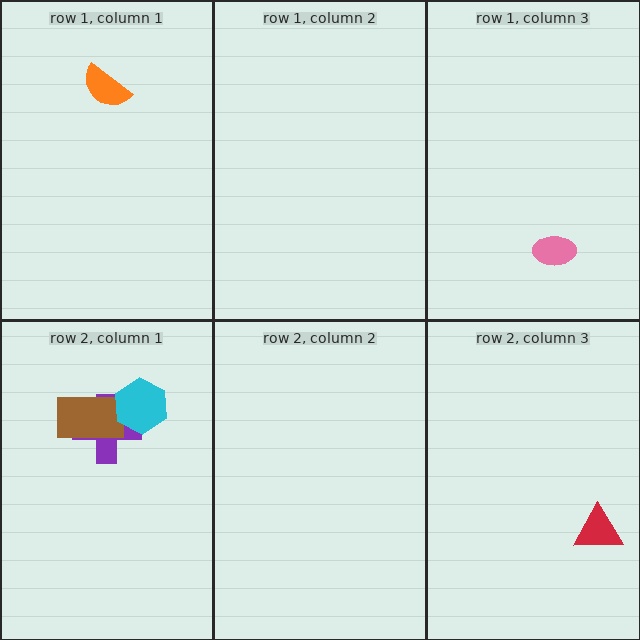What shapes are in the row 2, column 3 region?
The red triangle.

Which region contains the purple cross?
The row 2, column 1 region.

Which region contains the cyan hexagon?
The row 2, column 1 region.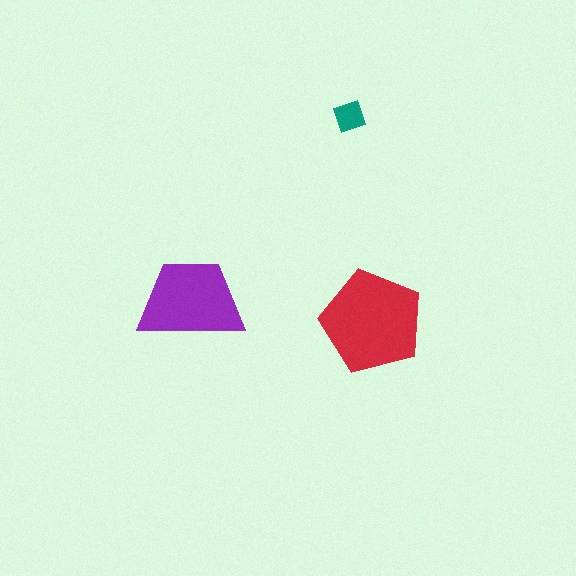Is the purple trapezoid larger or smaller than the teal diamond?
Larger.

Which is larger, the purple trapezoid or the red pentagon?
The red pentagon.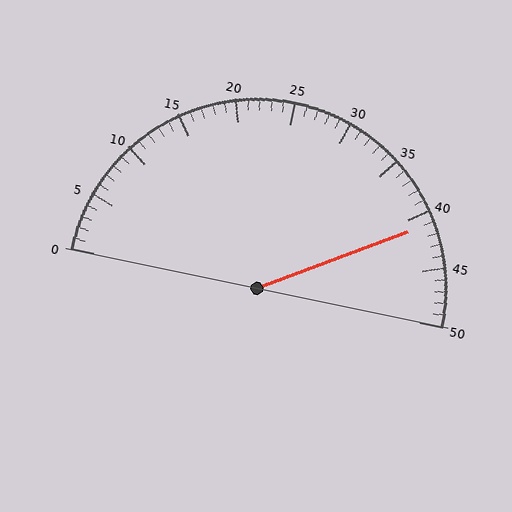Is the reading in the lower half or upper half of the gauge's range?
The reading is in the upper half of the range (0 to 50).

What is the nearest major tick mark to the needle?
The nearest major tick mark is 40.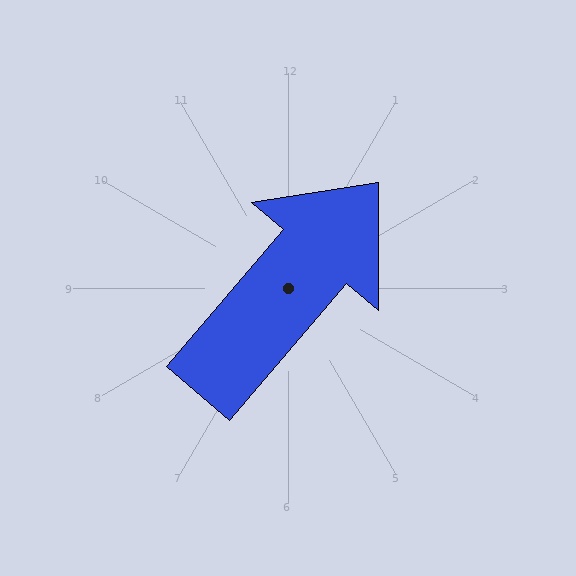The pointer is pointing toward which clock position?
Roughly 1 o'clock.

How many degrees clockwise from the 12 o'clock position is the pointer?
Approximately 41 degrees.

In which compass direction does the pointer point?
Northeast.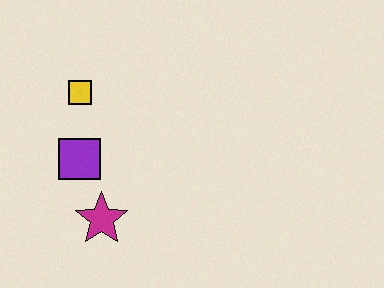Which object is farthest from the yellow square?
The magenta star is farthest from the yellow square.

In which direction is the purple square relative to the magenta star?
The purple square is above the magenta star.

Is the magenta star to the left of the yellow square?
No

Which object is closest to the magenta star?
The purple square is closest to the magenta star.